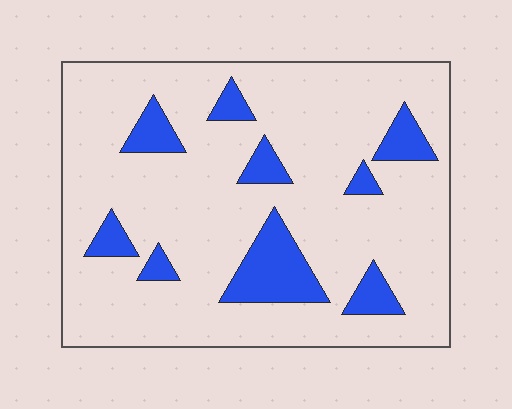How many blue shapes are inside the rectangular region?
9.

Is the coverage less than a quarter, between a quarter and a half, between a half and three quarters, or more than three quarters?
Less than a quarter.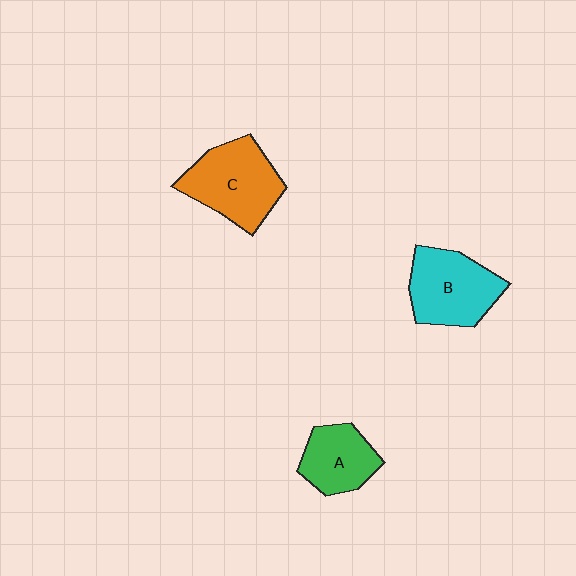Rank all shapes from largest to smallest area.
From largest to smallest: C (orange), B (cyan), A (green).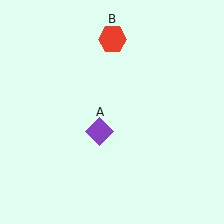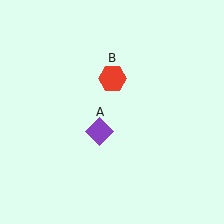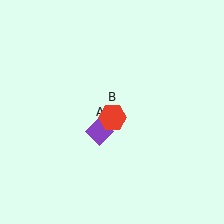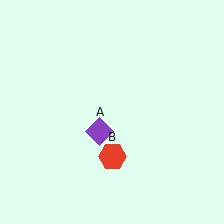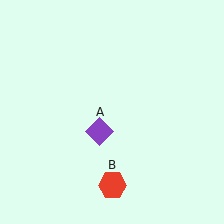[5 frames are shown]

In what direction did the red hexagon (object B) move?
The red hexagon (object B) moved down.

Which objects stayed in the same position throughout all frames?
Purple diamond (object A) remained stationary.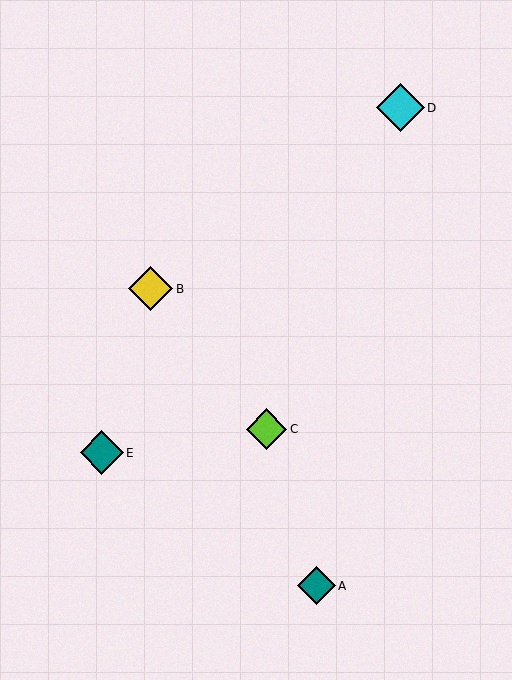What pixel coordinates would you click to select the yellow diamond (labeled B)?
Click at (151, 289) to select the yellow diamond B.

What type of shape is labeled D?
Shape D is a cyan diamond.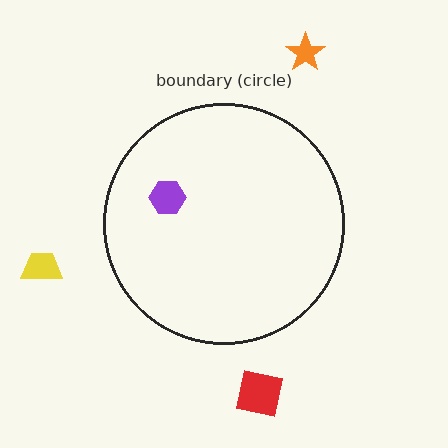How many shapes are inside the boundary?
1 inside, 3 outside.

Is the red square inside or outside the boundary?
Outside.